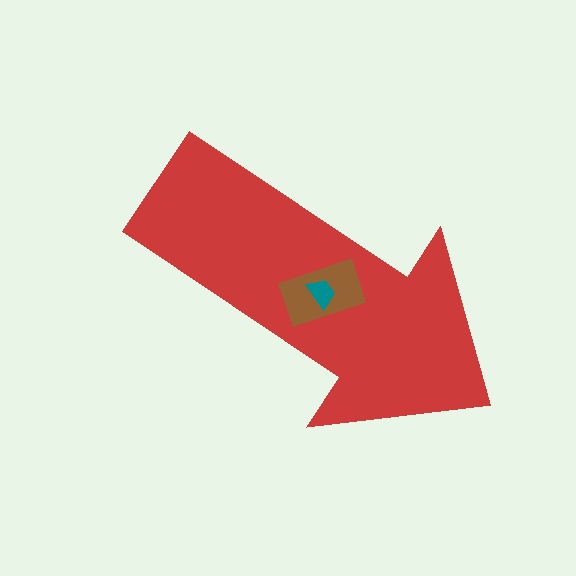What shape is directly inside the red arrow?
The brown rectangle.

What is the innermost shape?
The teal trapezoid.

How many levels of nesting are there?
3.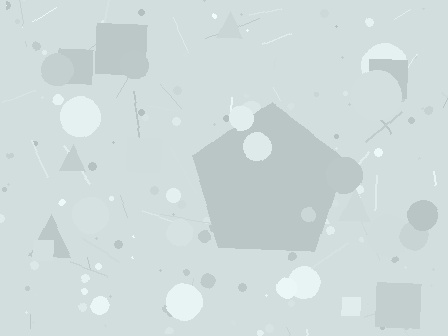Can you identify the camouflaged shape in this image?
The camouflaged shape is a pentagon.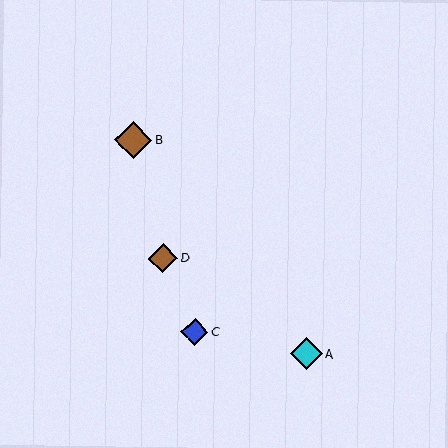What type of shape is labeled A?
Shape A is a cyan diamond.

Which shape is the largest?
The brown diamond (labeled B) is the largest.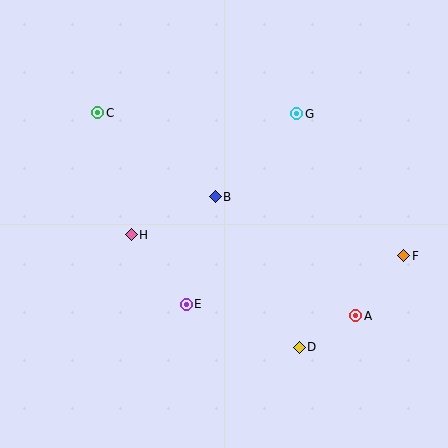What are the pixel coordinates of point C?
Point C is at (98, 113).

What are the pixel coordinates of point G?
Point G is at (297, 114).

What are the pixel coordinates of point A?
Point A is at (356, 316).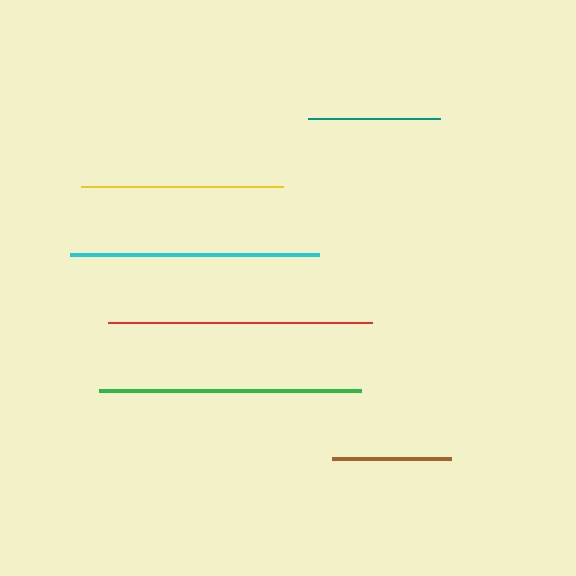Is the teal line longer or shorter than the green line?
The green line is longer than the teal line.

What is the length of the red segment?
The red segment is approximately 265 pixels long.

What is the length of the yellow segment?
The yellow segment is approximately 201 pixels long.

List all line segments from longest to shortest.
From longest to shortest: red, green, cyan, yellow, teal, brown.